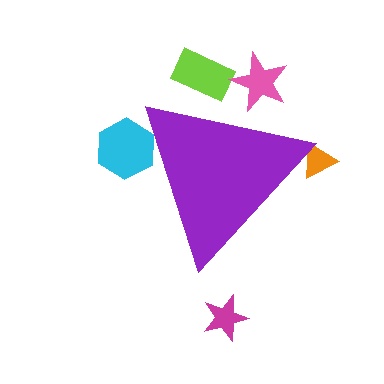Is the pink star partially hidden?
Yes, the pink star is partially hidden behind the purple triangle.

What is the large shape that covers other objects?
A purple triangle.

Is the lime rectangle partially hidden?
Yes, the lime rectangle is partially hidden behind the purple triangle.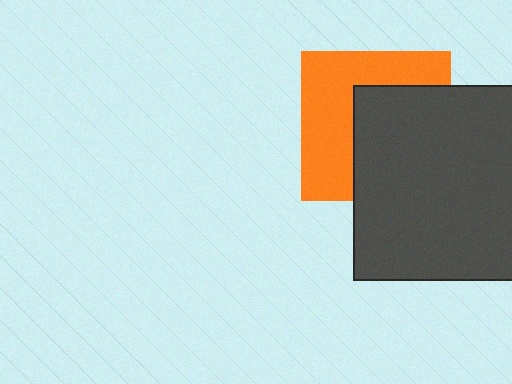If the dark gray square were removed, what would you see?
You would see the complete orange square.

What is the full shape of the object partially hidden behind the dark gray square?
The partially hidden object is an orange square.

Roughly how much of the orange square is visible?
About half of it is visible (roughly 49%).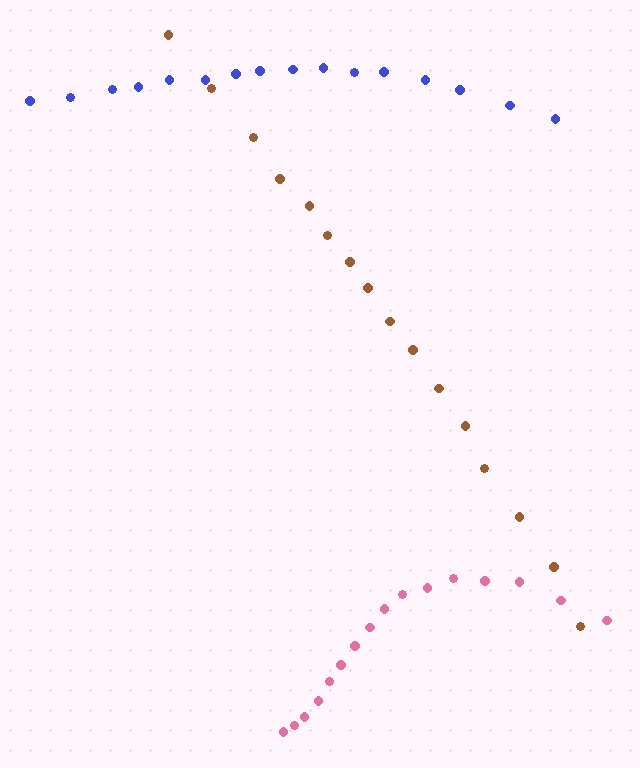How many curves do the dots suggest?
There are 3 distinct paths.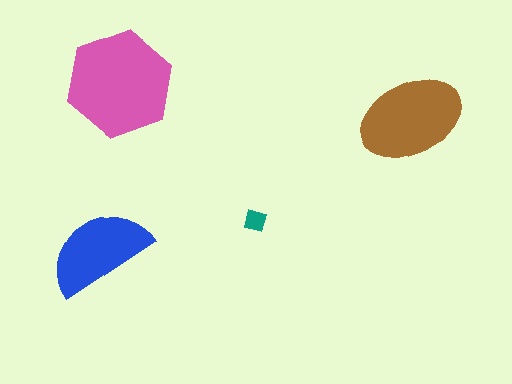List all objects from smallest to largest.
The teal diamond, the blue semicircle, the brown ellipse, the pink hexagon.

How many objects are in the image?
There are 4 objects in the image.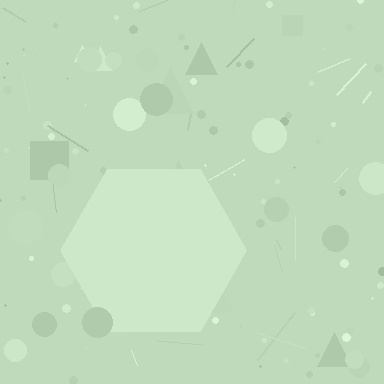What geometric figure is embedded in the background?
A hexagon is embedded in the background.